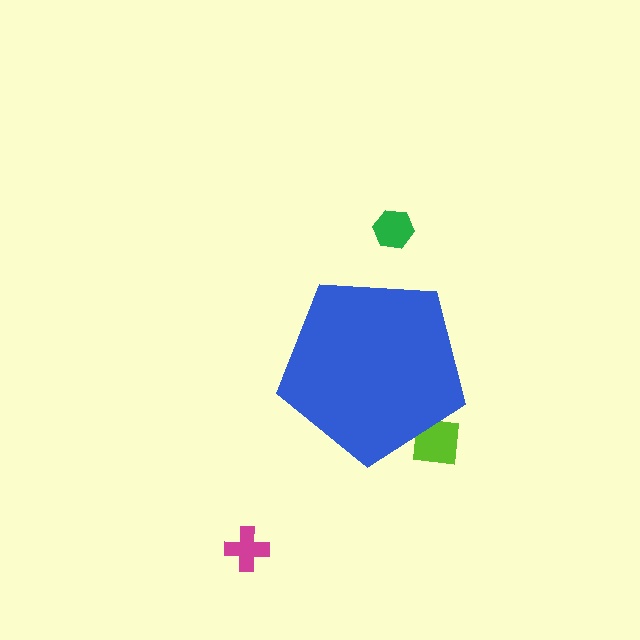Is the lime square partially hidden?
Yes, the lime square is partially hidden behind the blue pentagon.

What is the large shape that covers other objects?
A blue pentagon.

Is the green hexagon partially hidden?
No, the green hexagon is fully visible.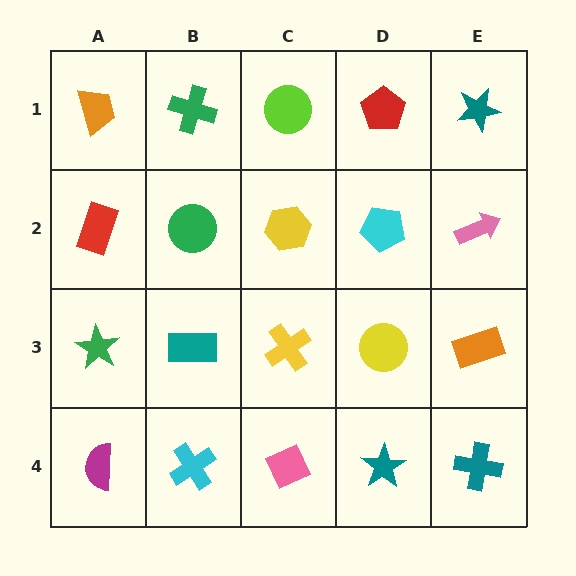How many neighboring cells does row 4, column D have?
3.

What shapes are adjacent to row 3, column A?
A red rectangle (row 2, column A), a magenta semicircle (row 4, column A), a teal rectangle (row 3, column B).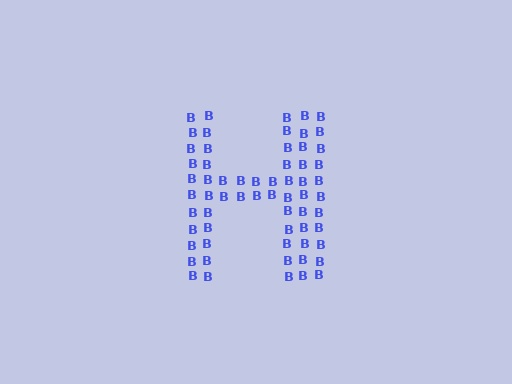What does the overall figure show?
The overall figure shows the letter H.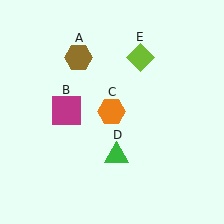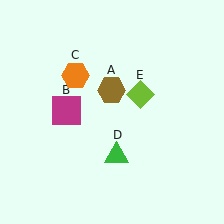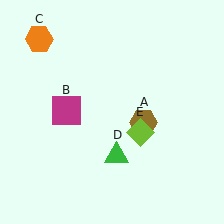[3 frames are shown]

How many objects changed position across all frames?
3 objects changed position: brown hexagon (object A), orange hexagon (object C), lime diamond (object E).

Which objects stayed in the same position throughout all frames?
Magenta square (object B) and green triangle (object D) remained stationary.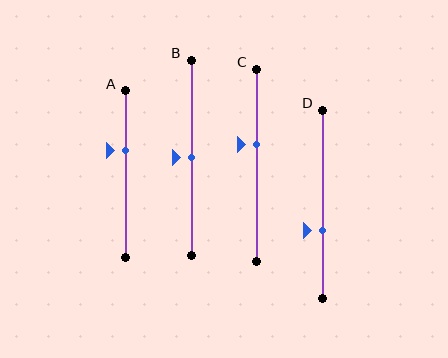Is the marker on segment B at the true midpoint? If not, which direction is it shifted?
Yes, the marker on segment B is at the true midpoint.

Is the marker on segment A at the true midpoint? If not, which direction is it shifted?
No, the marker on segment A is shifted upward by about 14% of the segment length.